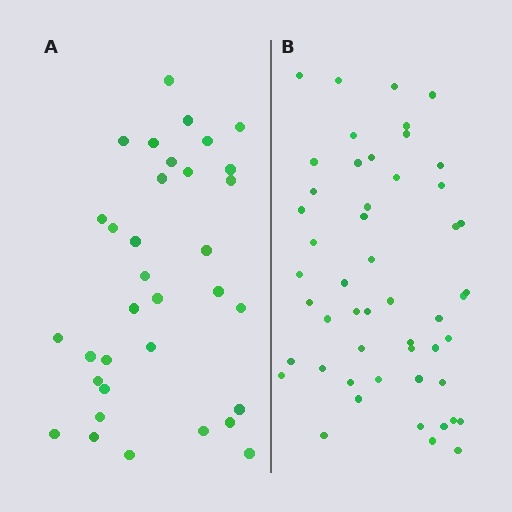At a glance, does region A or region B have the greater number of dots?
Region B (the right region) has more dots.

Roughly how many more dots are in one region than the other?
Region B has approximately 15 more dots than region A.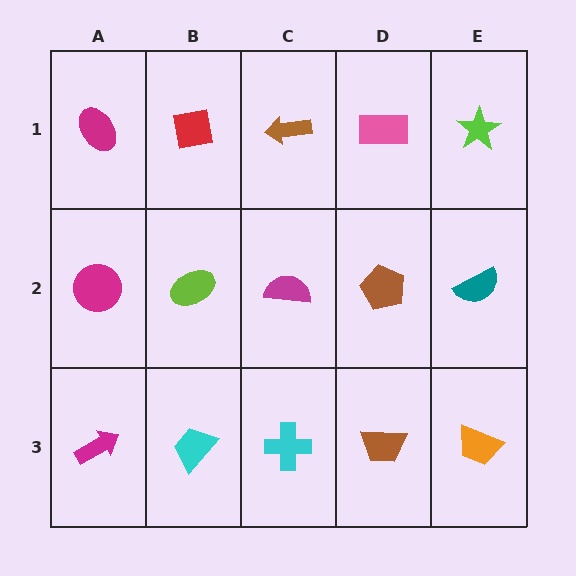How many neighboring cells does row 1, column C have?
3.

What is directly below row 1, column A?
A magenta circle.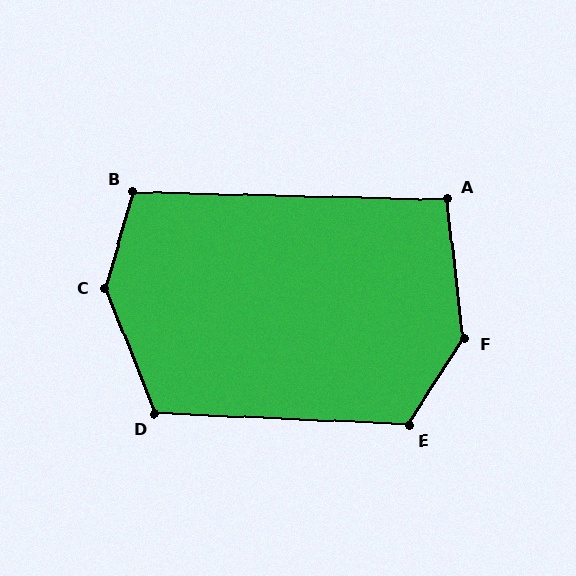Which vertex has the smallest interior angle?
A, at approximately 98 degrees.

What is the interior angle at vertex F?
Approximately 141 degrees (obtuse).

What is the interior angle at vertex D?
Approximately 114 degrees (obtuse).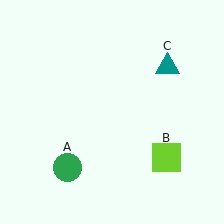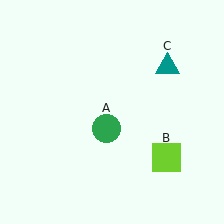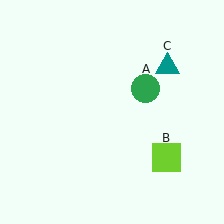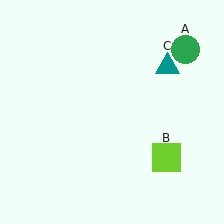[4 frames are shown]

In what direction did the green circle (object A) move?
The green circle (object A) moved up and to the right.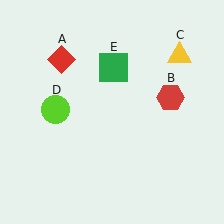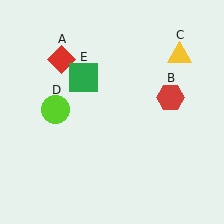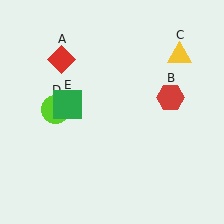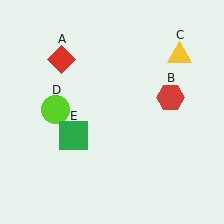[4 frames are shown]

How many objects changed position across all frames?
1 object changed position: green square (object E).